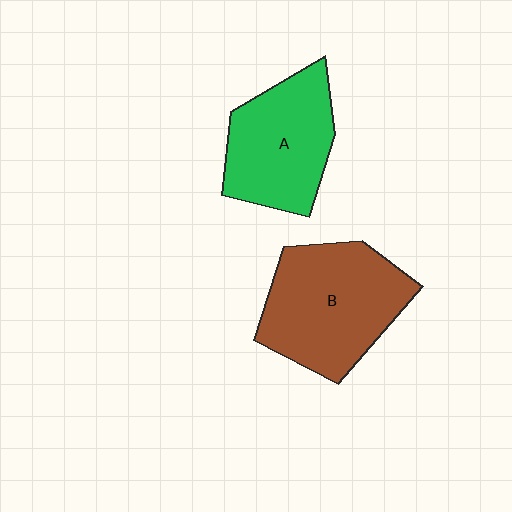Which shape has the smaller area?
Shape A (green).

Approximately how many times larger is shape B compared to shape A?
Approximately 1.2 times.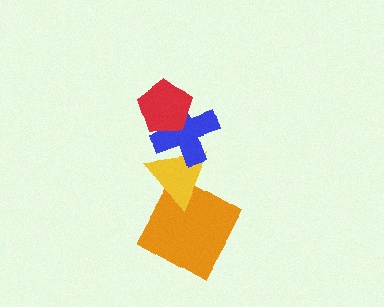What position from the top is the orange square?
The orange square is 4th from the top.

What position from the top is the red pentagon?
The red pentagon is 1st from the top.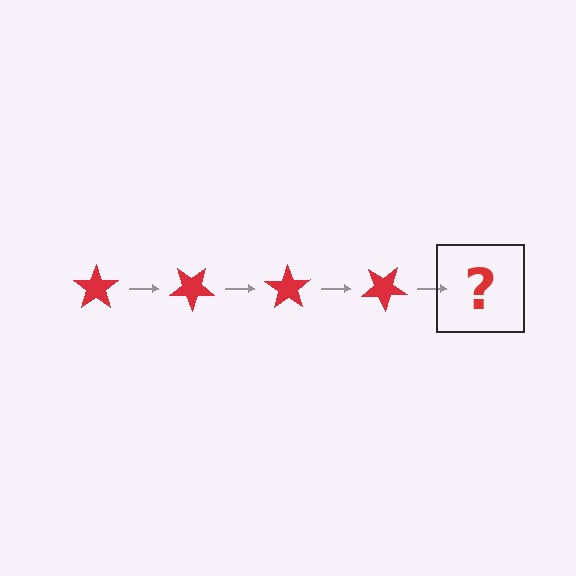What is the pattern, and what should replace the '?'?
The pattern is that the star rotates 35 degrees each step. The '?' should be a red star rotated 140 degrees.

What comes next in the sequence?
The next element should be a red star rotated 140 degrees.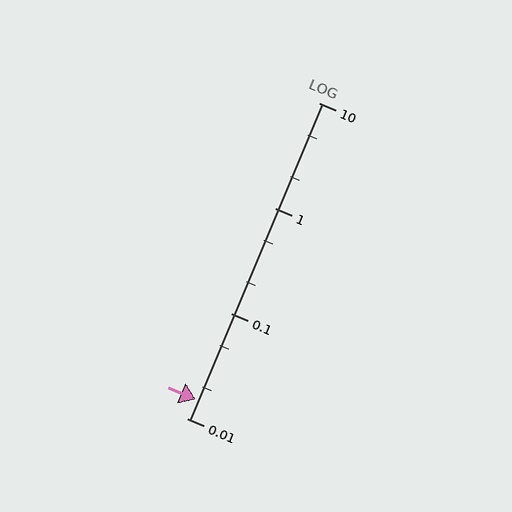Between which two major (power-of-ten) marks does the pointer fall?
The pointer is between 0.01 and 0.1.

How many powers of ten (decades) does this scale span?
The scale spans 3 decades, from 0.01 to 10.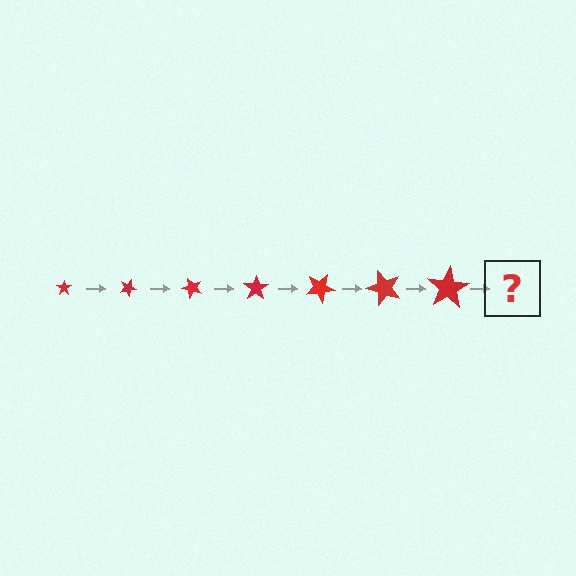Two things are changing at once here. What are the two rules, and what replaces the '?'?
The two rules are that the star grows larger each step and it rotates 25 degrees each step. The '?' should be a star, larger than the previous one and rotated 175 degrees from the start.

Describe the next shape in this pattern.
It should be a star, larger than the previous one and rotated 175 degrees from the start.